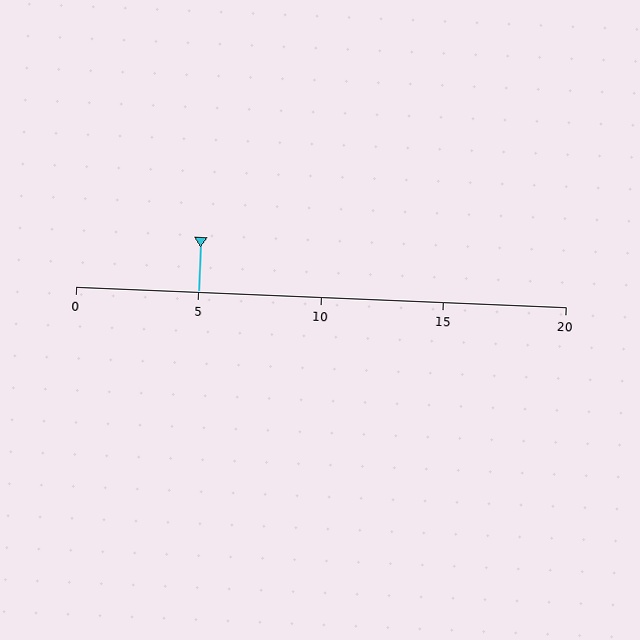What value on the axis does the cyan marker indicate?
The marker indicates approximately 5.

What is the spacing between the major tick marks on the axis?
The major ticks are spaced 5 apart.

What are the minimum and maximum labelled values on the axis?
The axis runs from 0 to 20.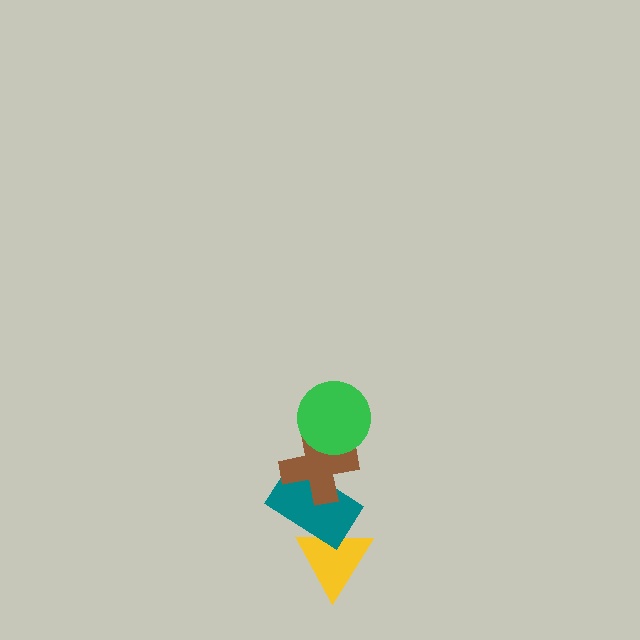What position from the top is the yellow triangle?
The yellow triangle is 4th from the top.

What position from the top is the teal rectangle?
The teal rectangle is 3rd from the top.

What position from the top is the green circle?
The green circle is 1st from the top.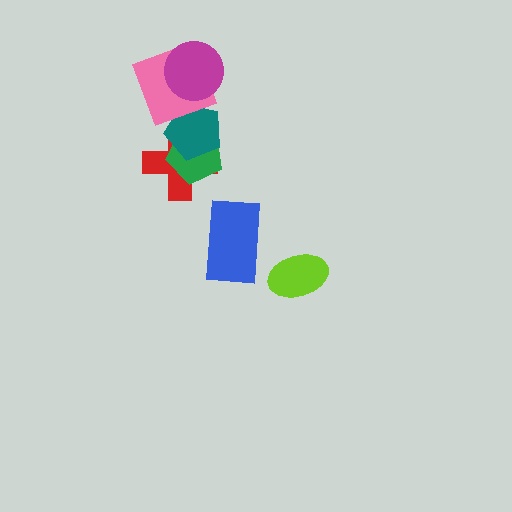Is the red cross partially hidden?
Yes, it is partially covered by another shape.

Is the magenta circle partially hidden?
No, no other shape covers it.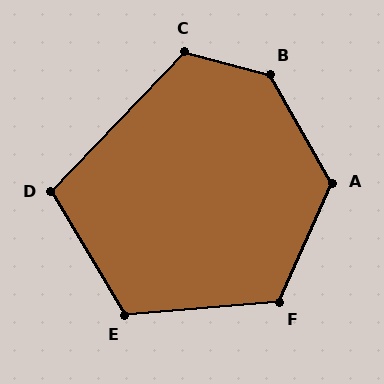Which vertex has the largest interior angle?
B, at approximately 135 degrees.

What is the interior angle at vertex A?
Approximately 126 degrees (obtuse).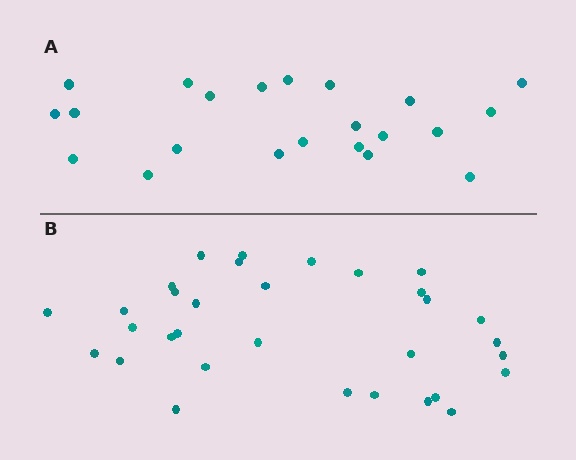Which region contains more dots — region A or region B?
Region B (the bottom region) has more dots.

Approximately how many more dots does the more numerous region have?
Region B has roughly 10 or so more dots than region A.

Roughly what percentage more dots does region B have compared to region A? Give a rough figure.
About 45% more.